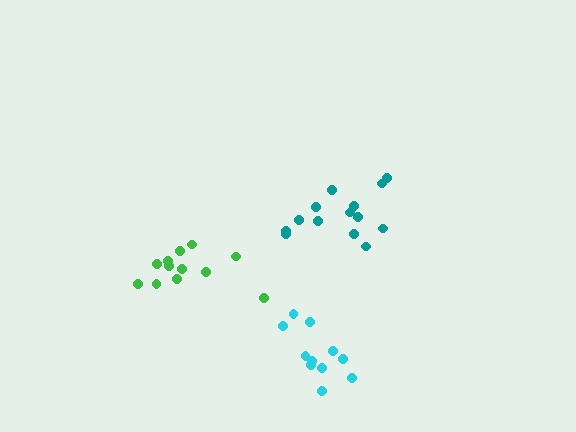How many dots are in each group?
Group 1: 14 dots, Group 2: 12 dots, Group 3: 11 dots (37 total).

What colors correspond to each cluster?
The clusters are colored: teal, green, cyan.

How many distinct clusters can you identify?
There are 3 distinct clusters.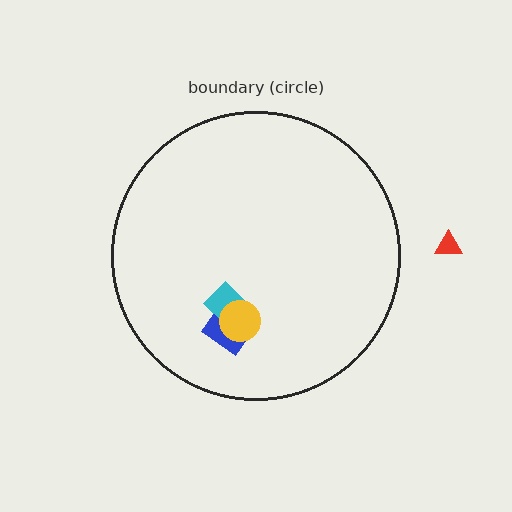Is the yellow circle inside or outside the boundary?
Inside.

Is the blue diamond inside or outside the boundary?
Inside.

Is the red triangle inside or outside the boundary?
Outside.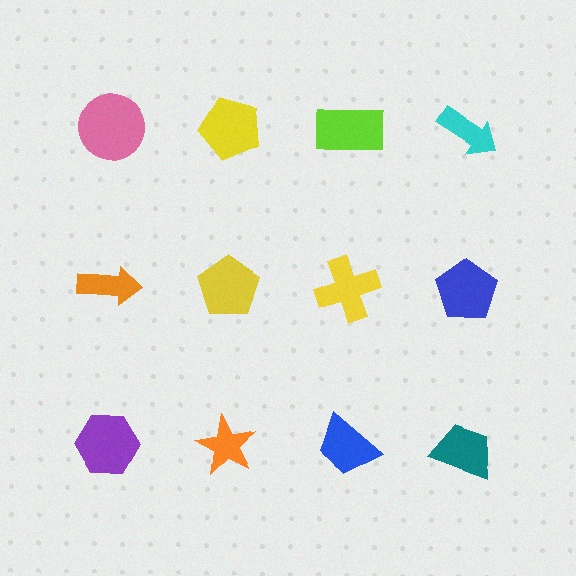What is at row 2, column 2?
A yellow pentagon.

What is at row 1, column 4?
A cyan arrow.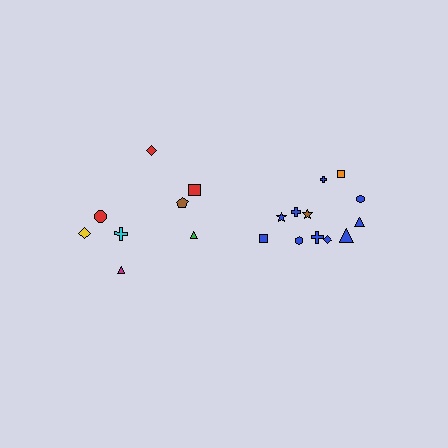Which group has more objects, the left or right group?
The right group.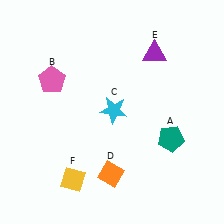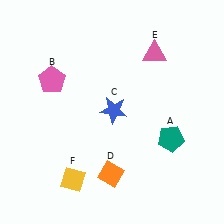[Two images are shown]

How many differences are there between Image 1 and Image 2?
There are 2 differences between the two images.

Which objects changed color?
C changed from cyan to blue. E changed from purple to pink.